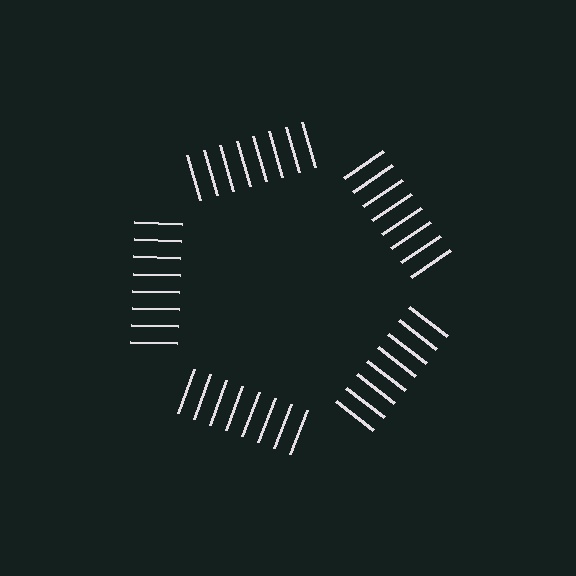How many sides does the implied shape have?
5 sides — the line-ends trace a pentagon.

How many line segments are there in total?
40 — 8 along each of the 5 edges.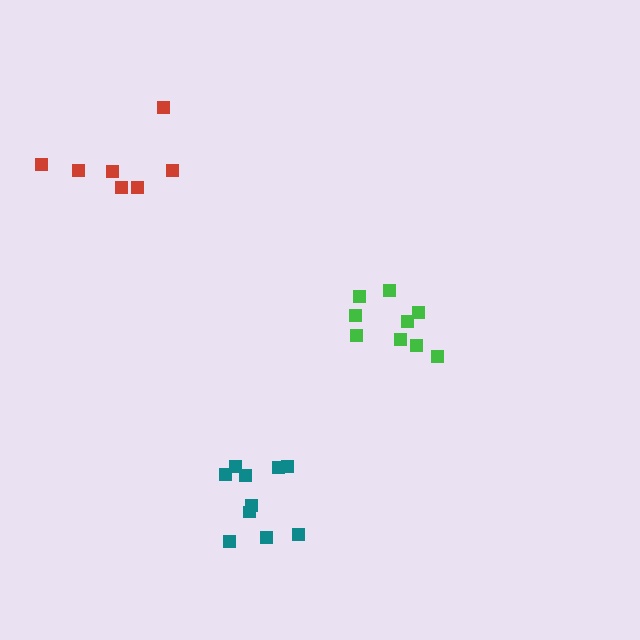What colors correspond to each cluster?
The clusters are colored: green, red, teal.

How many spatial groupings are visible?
There are 3 spatial groupings.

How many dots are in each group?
Group 1: 9 dots, Group 2: 7 dots, Group 3: 10 dots (26 total).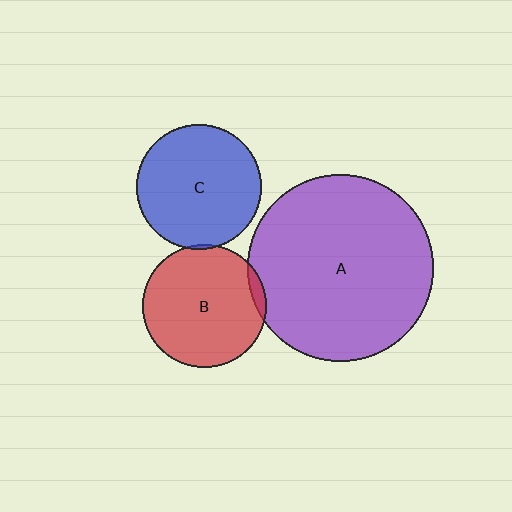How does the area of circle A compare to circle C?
Approximately 2.2 times.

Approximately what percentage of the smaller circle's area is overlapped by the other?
Approximately 5%.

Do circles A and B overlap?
Yes.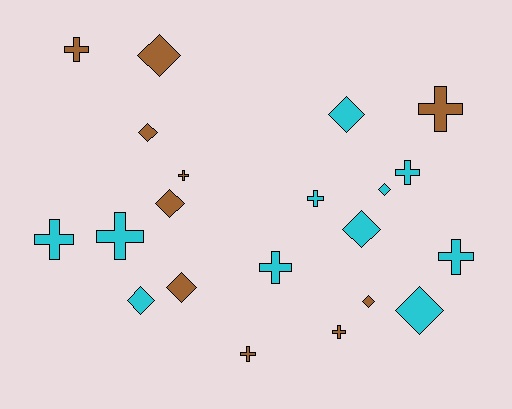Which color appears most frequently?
Cyan, with 11 objects.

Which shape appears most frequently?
Cross, with 11 objects.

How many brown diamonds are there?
There are 5 brown diamonds.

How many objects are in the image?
There are 21 objects.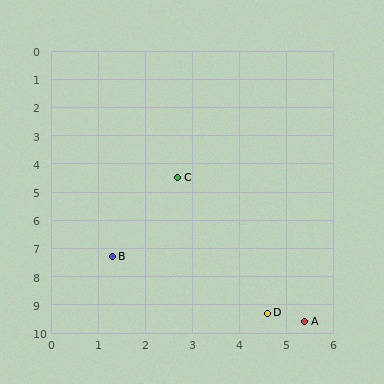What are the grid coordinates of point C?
Point C is at approximately (2.7, 4.5).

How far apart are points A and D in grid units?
Points A and D are about 0.9 grid units apart.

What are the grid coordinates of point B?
Point B is at approximately (1.3, 7.3).